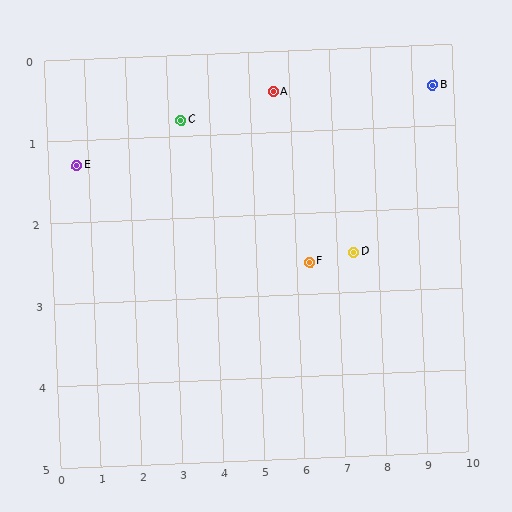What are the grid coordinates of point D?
Point D is at approximately (7.4, 2.5).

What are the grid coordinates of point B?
Point B is at approximately (9.5, 0.5).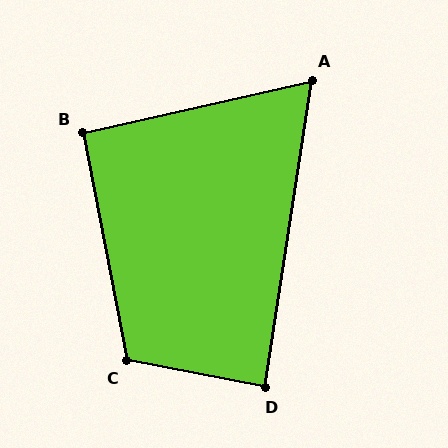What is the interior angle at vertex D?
Approximately 88 degrees (approximately right).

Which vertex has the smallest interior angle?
A, at approximately 69 degrees.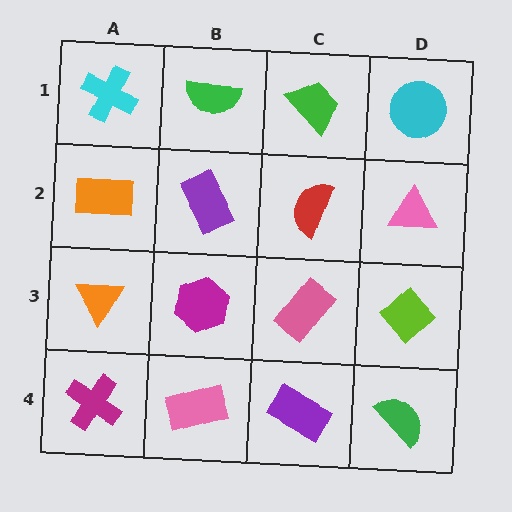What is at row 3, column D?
A lime diamond.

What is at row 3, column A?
An orange triangle.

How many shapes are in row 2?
4 shapes.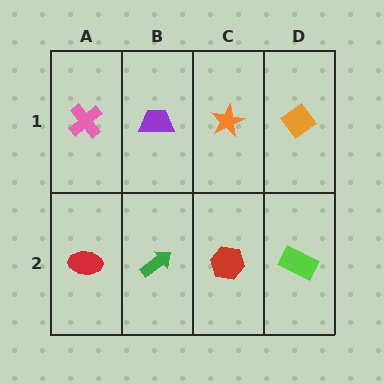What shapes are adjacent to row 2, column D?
An orange diamond (row 1, column D), a red hexagon (row 2, column C).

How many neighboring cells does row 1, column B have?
3.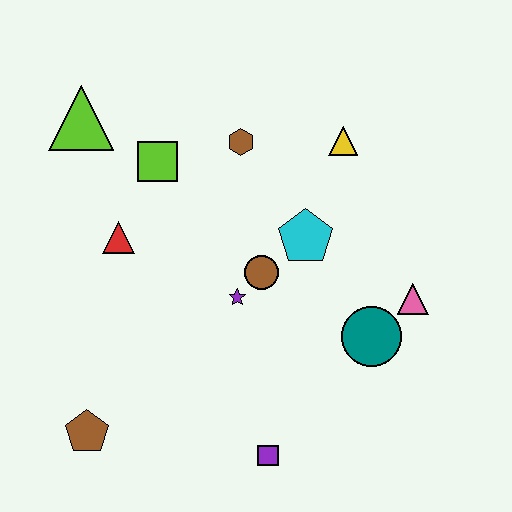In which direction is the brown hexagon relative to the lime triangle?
The brown hexagon is to the right of the lime triangle.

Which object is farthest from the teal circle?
The lime triangle is farthest from the teal circle.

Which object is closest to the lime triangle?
The lime square is closest to the lime triangle.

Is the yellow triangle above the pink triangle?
Yes